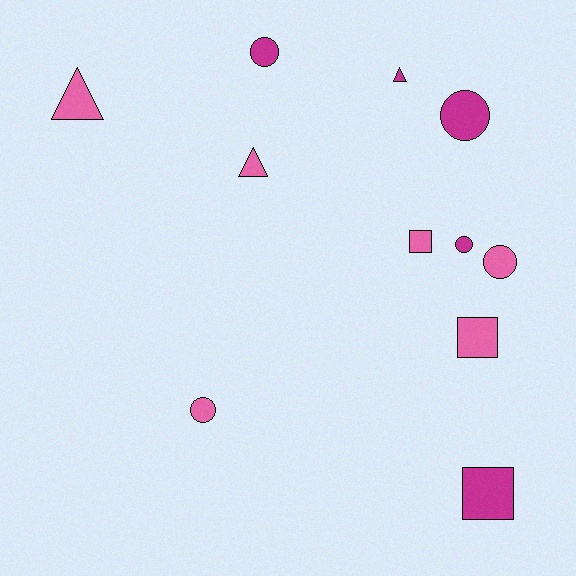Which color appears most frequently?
Pink, with 6 objects.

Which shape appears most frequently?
Circle, with 5 objects.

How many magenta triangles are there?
There is 1 magenta triangle.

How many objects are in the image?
There are 11 objects.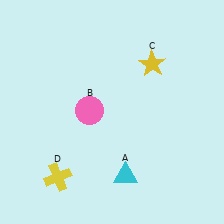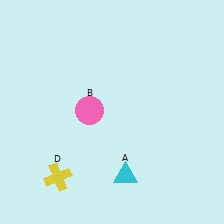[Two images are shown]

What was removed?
The yellow star (C) was removed in Image 2.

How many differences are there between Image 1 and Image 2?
There is 1 difference between the two images.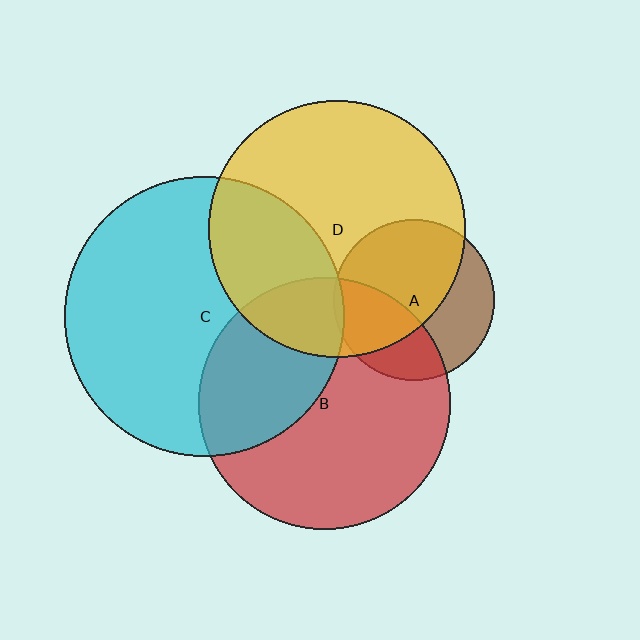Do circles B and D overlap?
Yes.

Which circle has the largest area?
Circle C (cyan).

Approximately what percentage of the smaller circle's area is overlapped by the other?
Approximately 20%.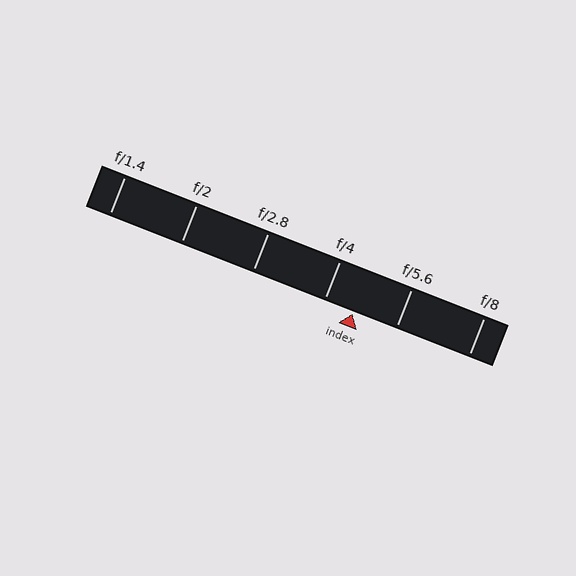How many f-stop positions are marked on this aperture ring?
There are 6 f-stop positions marked.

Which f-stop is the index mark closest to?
The index mark is closest to f/4.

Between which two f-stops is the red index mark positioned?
The index mark is between f/4 and f/5.6.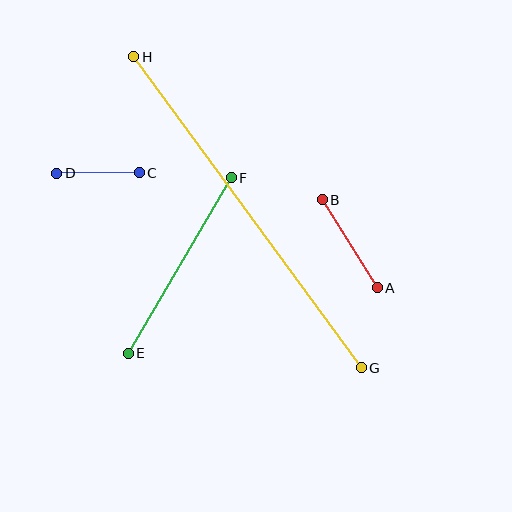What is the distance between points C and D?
The distance is approximately 82 pixels.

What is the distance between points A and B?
The distance is approximately 104 pixels.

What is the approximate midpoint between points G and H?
The midpoint is at approximately (247, 212) pixels.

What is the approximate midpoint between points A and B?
The midpoint is at approximately (350, 244) pixels.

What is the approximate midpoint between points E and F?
The midpoint is at approximately (180, 265) pixels.